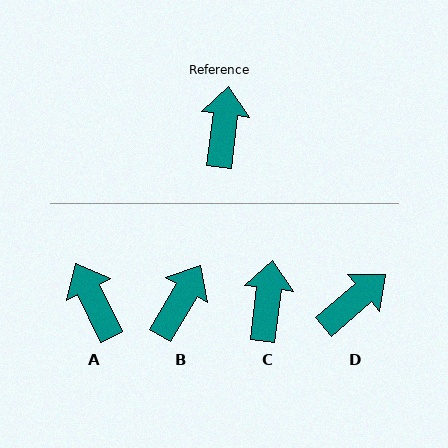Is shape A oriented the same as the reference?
No, it is off by about 33 degrees.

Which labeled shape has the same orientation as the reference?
C.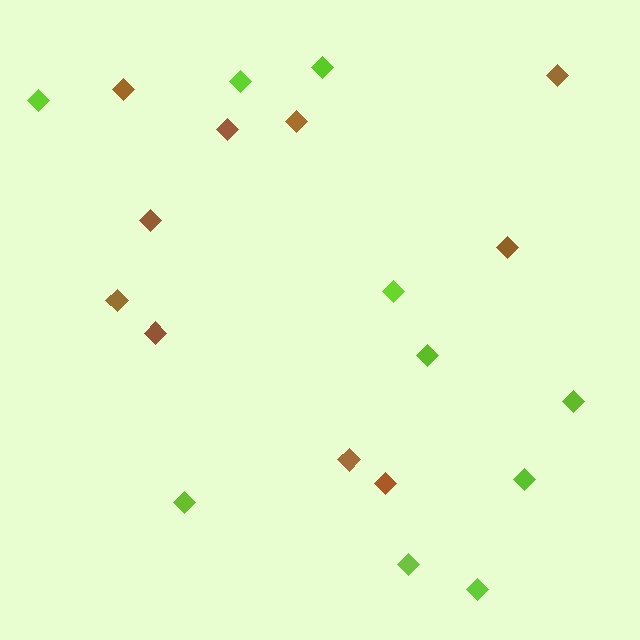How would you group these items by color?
There are 2 groups: one group of brown diamonds (10) and one group of lime diamonds (10).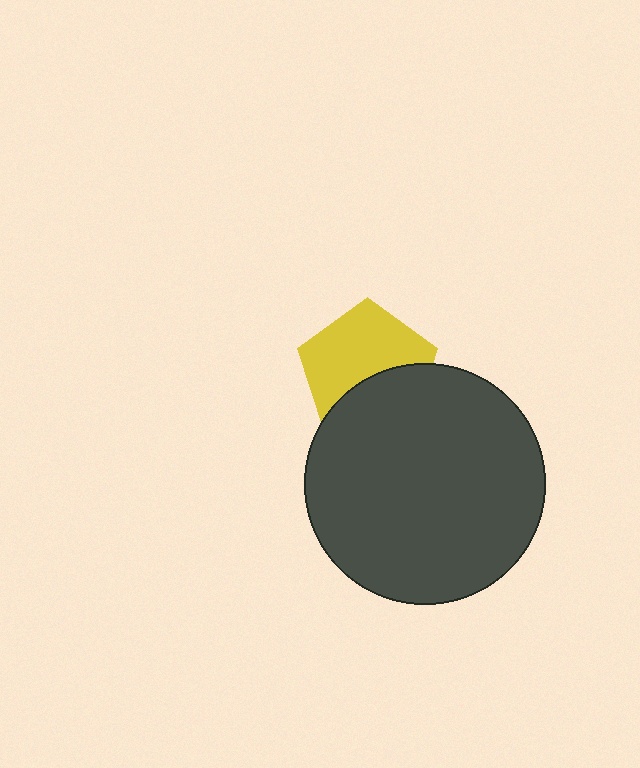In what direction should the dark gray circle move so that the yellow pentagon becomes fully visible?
The dark gray circle should move down. That is the shortest direction to clear the overlap and leave the yellow pentagon fully visible.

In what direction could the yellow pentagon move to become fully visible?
The yellow pentagon could move up. That would shift it out from behind the dark gray circle entirely.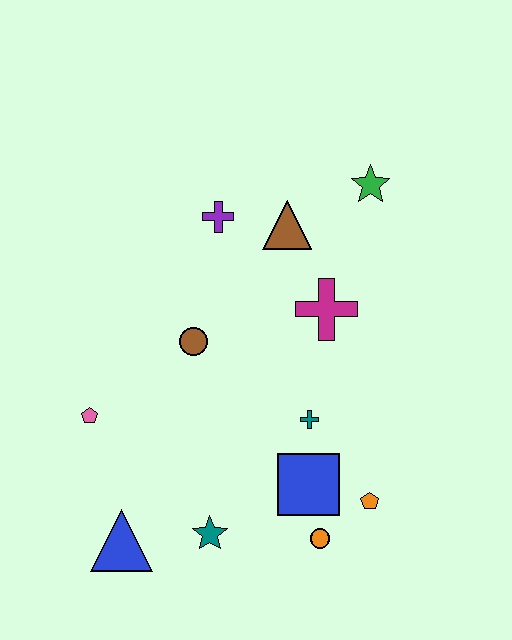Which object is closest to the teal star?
The blue triangle is closest to the teal star.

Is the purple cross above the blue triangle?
Yes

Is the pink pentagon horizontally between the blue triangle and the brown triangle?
No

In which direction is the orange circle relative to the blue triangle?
The orange circle is to the right of the blue triangle.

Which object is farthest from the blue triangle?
The green star is farthest from the blue triangle.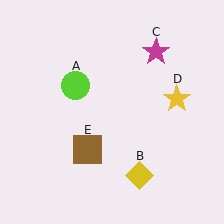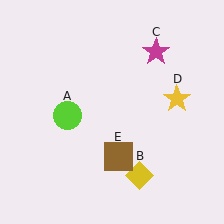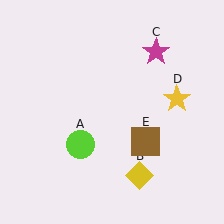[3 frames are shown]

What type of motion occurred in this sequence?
The lime circle (object A), brown square (object E) rotated counterclockwise around the center of the scene.